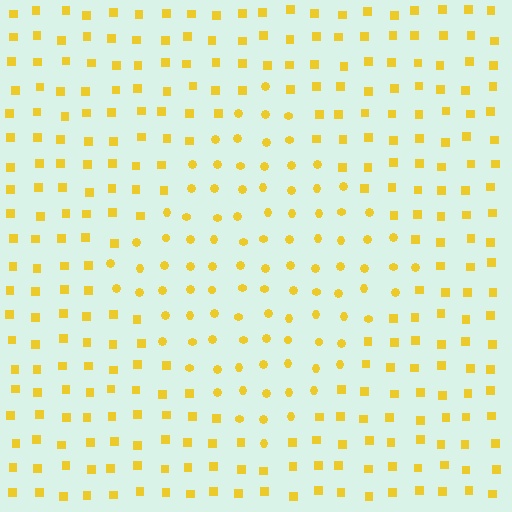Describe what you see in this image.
The image is filled with small yellow elements arranged in a uniform grid. A diamond-shaped region contains circles, while the surrounding area contains squares. The boundary is defined purely by the change in element shape.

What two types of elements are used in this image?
The image uses circles inside the diamond region and squares outside it.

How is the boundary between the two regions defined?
The boundary is defined by a change in element shape: circles inside vs. squares outside. All elements share the same color and spacing.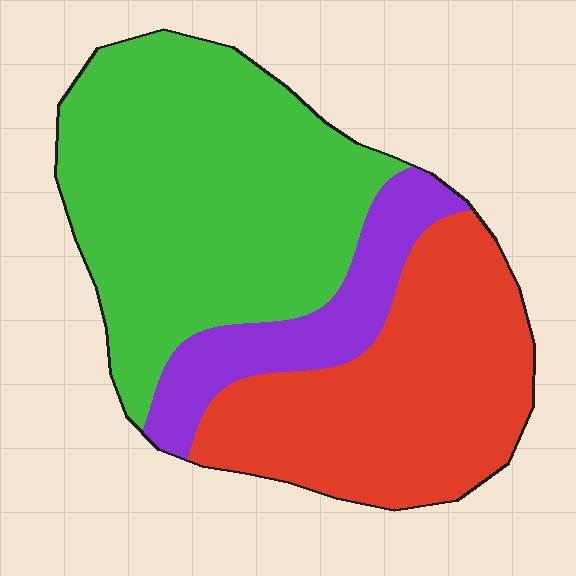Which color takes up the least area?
Purple, at roughly 15%.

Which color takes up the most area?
Green, at roughly 50%.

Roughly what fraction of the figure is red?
Red takes up about three eighths (3/8) of the figure.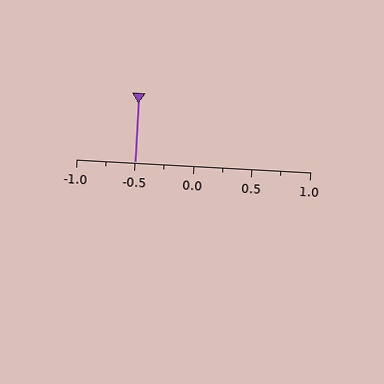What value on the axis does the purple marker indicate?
The marker indicates approximately -0.5.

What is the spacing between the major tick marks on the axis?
The major ticks are spaced 0.5 apart.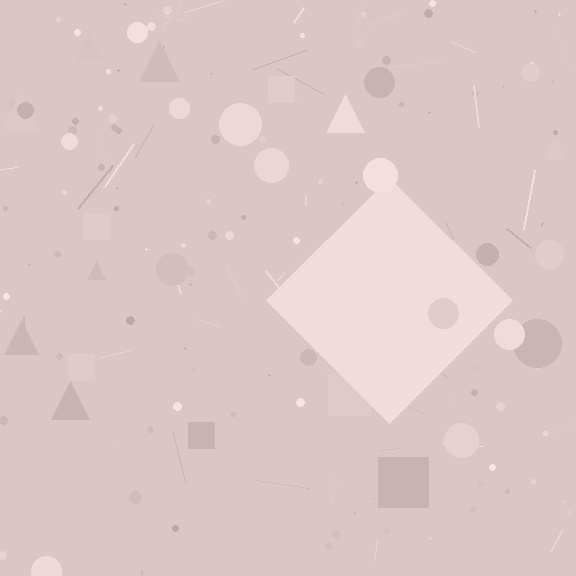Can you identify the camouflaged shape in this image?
The camouflaged shape is a diamond.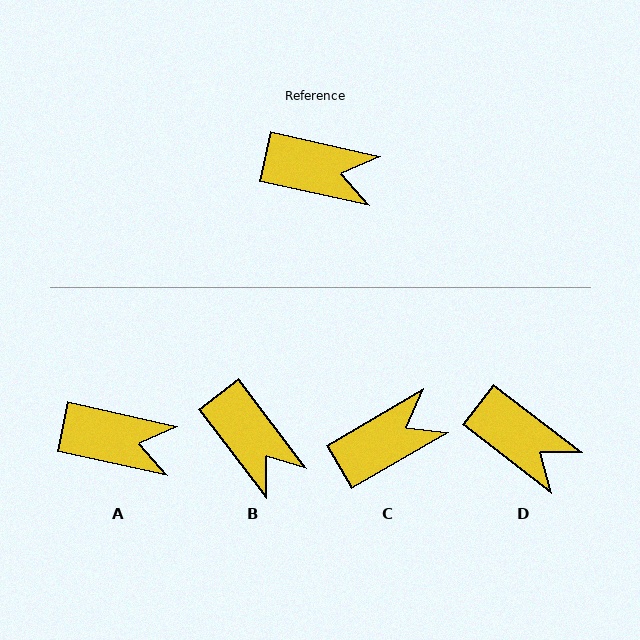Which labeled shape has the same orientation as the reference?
A.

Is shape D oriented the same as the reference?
No, it is off by about 25 degrees.